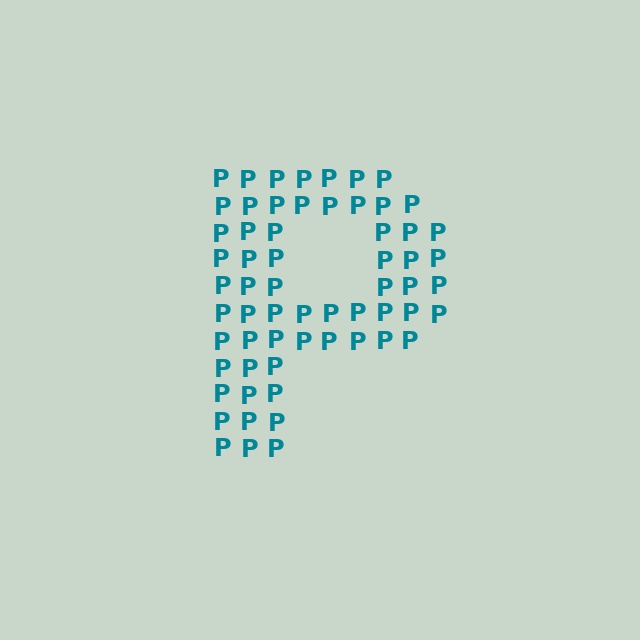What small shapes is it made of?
It is made of small letter P's.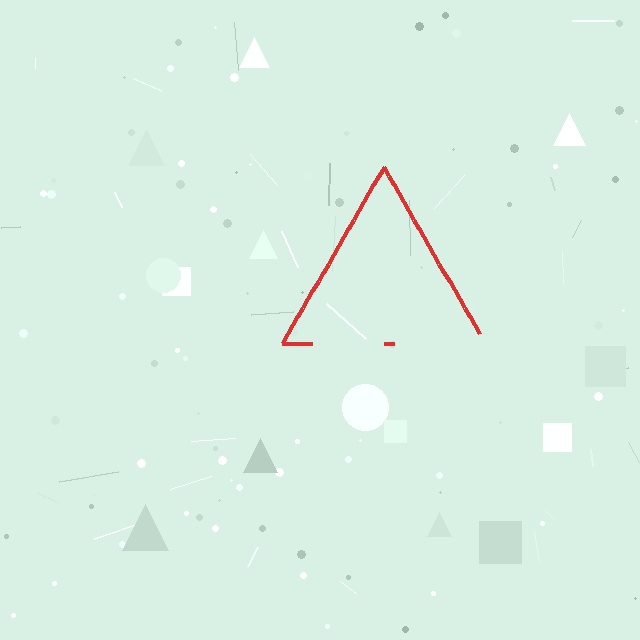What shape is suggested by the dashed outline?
The dashed outline suggests a triangle.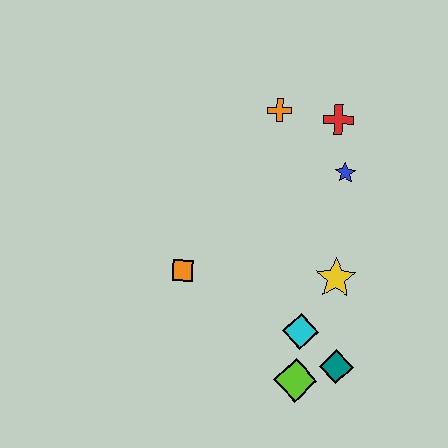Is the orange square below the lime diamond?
No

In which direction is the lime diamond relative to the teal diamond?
The lime diamond is to the left of the teal diamond.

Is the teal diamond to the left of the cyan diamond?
No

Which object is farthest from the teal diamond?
The orange cross is farthest from the teal diamond.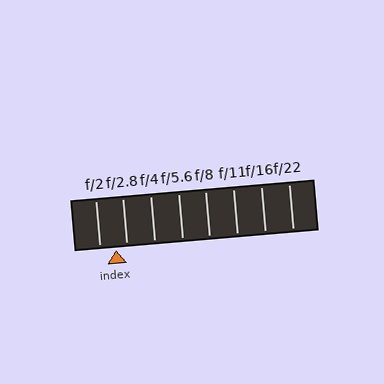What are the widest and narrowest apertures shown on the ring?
The widest aperture shown is f/2 and the narrowest is f/22.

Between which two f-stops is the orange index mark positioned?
The index mark is between f/2 and f/2.8.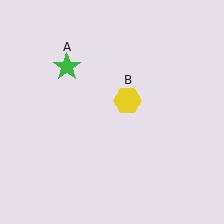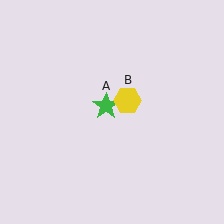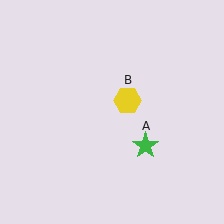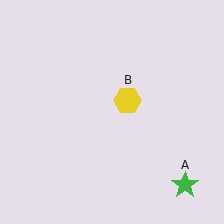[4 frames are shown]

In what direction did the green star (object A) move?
The green star (object A) moved down and to the right.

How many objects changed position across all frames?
1 object changed position: green star (object A).